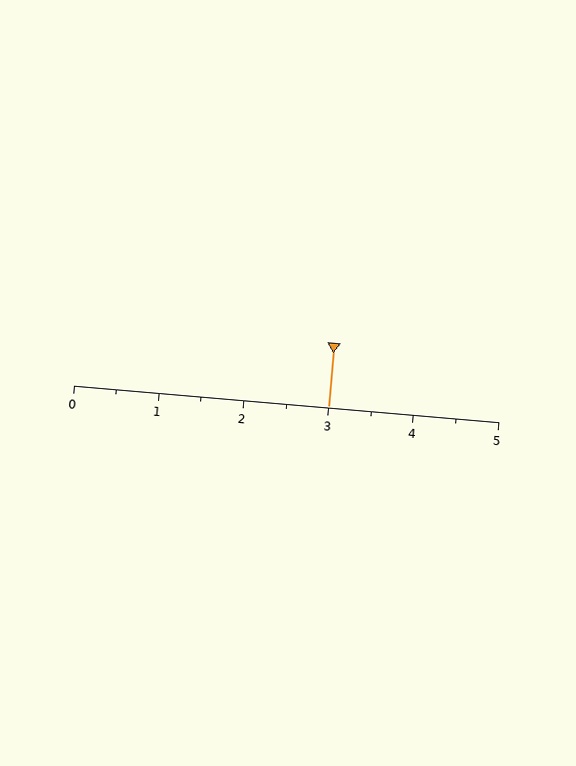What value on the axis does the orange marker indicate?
The marker indicates approximately 3.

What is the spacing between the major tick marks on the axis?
The major ticks are spaced 1 apart.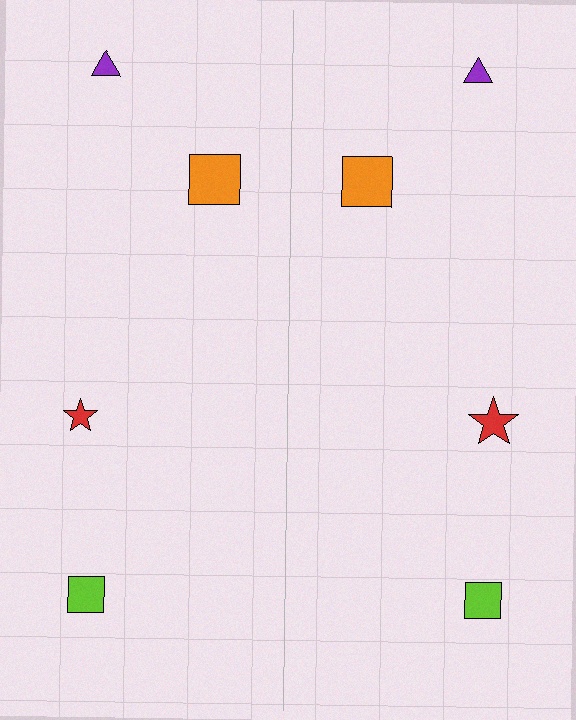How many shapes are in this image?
There are 8 shapes in this image.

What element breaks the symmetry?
The red star on the right side has a different size than its mirror counterpart.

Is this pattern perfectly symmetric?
No, the pattern is not perfectly symmetric. The red star on the right side has a different size than its mirror counterpart.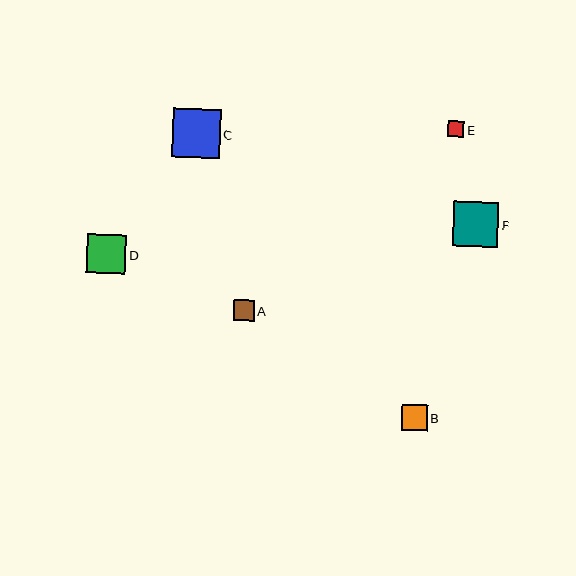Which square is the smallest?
Square E is the smallest with a size of approximately 16 pixels.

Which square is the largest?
Square C is the largest with a size of approximately 48 pixels.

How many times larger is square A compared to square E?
Square A is approximately 1.3 times the size of square E.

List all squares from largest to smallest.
From largest to smallest: C, F, D, B, A, E.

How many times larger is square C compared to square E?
Square C is approximately 3.0 times the size of square E.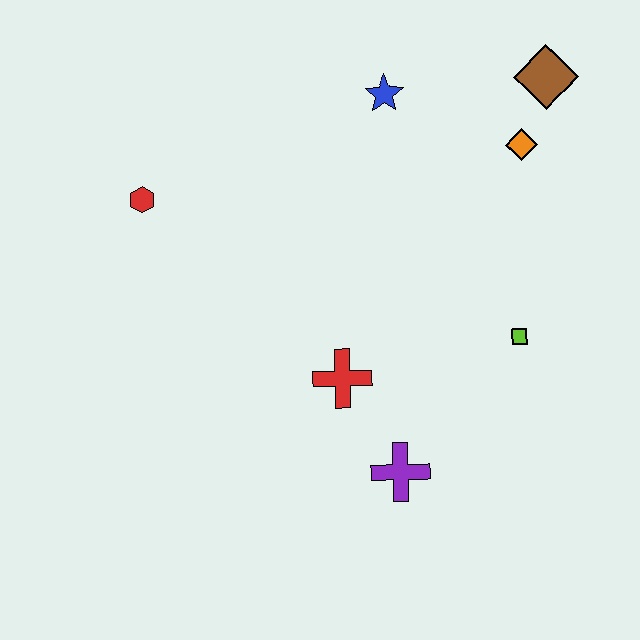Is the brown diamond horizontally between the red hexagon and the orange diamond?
No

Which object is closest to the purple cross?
The red cross is closest to the purple cross.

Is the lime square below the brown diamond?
Yes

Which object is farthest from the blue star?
The purple cross is farthest from the blue star.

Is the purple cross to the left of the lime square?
Yes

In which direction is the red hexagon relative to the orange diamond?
The red hexagon is to the left of the orange diamond.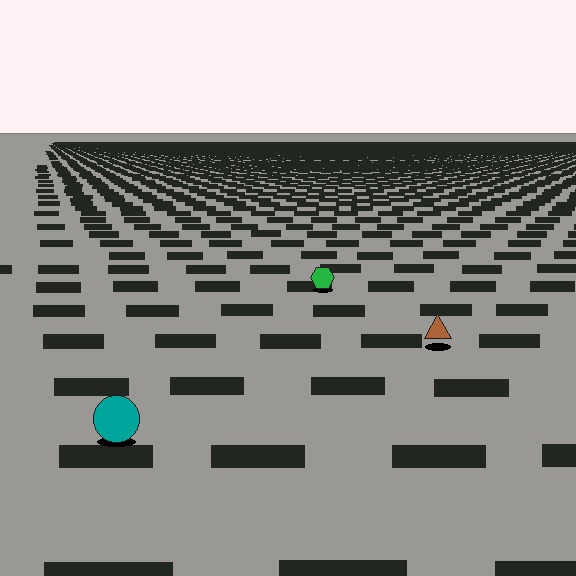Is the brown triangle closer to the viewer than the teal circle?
No. The teal circle is closer — you can tell from the texture gradient: the ground texture is coarser near it.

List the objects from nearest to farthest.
From nearest to farthest: the teal circle, the brown triangle, the green hexagon.